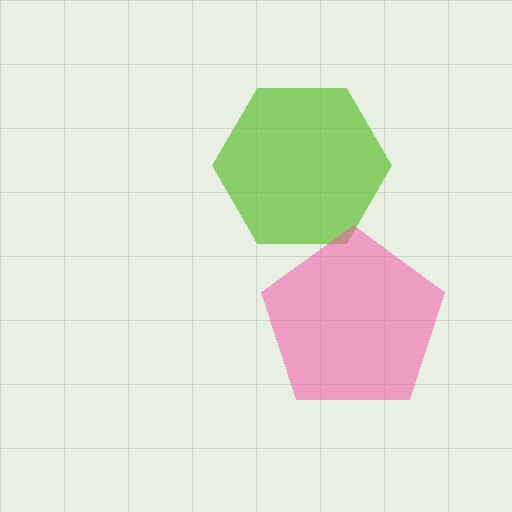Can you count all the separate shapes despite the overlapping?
Yes, there are 2 separate shapes.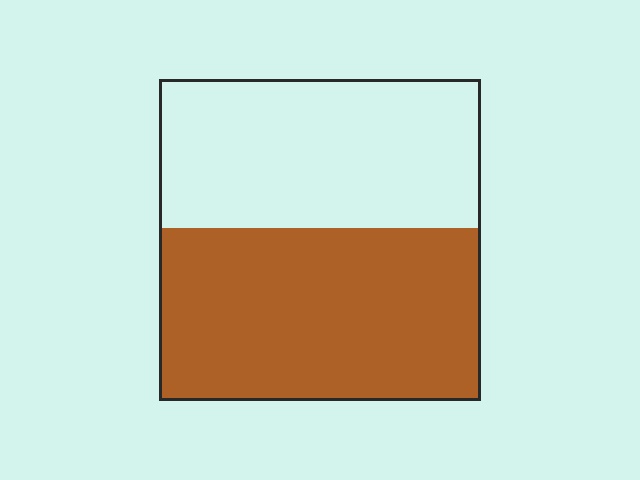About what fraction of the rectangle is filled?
About one half (1/2).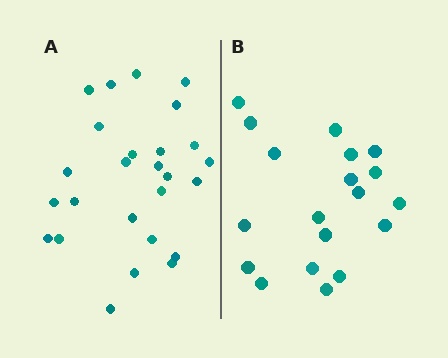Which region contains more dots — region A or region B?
Region A (the left region) has more dots.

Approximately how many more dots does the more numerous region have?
Region A has roughly 8 or so more dots than region B.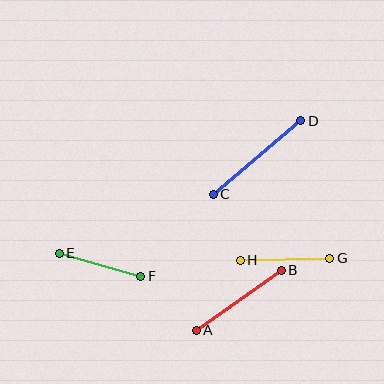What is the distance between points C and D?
The distance is approximately 115 pixels.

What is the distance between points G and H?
The distance is approximately 89 pixels.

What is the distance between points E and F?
The distance is approximately 84 pixels.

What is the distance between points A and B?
The distance is approximately 104 pixels.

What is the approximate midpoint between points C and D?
The midpoint is at approximately (257, 157) pixels.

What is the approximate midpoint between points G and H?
The midpoint is at approximately (285, 259) pixels.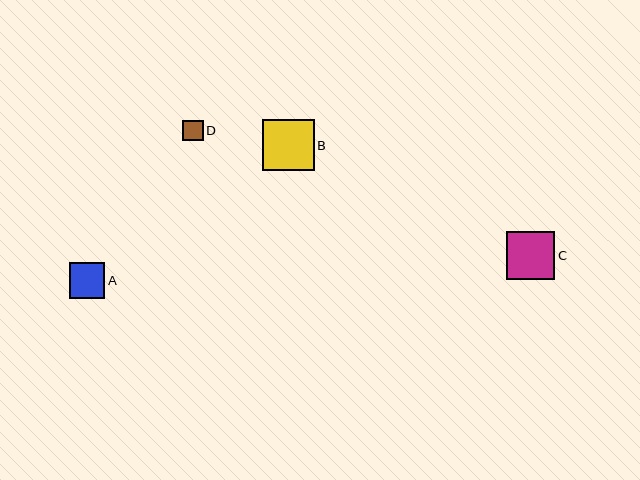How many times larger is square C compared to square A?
Square C is approximately 1.4 times the size of square A.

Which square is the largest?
Square B is the largest with a size of approximately 52 pixels.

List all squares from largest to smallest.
From largest to smallest: B, C, A, D.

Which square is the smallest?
Square D is the smallest with a size of approximately 21 pixels.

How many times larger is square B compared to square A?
Square B is approximately 1.5 times the size of square A.